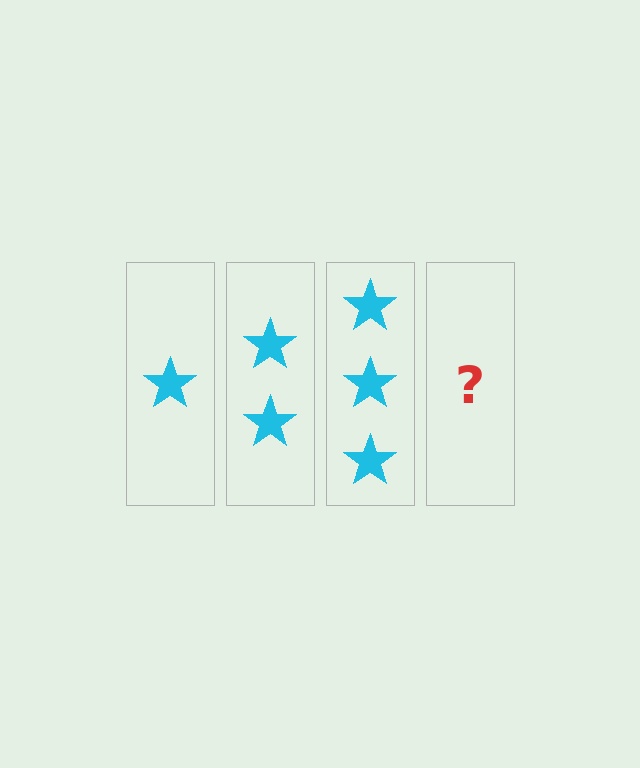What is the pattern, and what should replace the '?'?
The pattern is that each step adds one more star. The '?' should be 4 stars.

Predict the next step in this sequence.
The next step is 4 stars.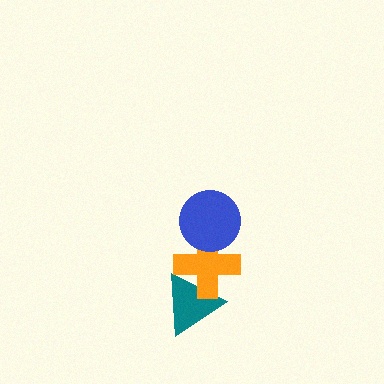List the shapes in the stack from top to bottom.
From top to bottom: the blue circle, the orange cross, the teal triangle.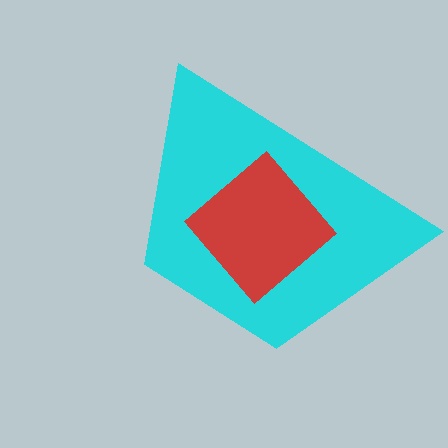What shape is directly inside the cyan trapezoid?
The red diamond.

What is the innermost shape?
The red diamond.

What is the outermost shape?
The cyan trapezoid.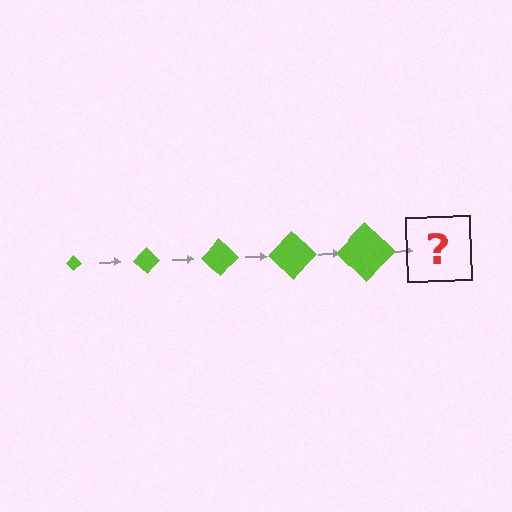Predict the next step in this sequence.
The next step is a lime diamond, larger than the previous one.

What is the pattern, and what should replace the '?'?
The pattern is that the diamond gets progressively larger each step. The '?' should be a lime diamond, larger than the previous one.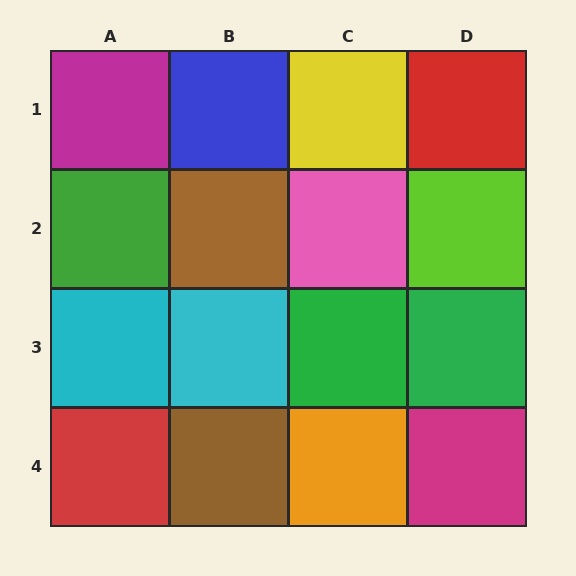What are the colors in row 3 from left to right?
Cyan, cyan, green, green.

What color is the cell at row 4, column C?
Orange.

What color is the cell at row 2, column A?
Green.